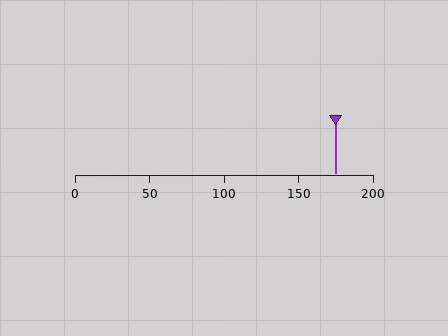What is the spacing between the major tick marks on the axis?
The major ticks are spaced 50 apart.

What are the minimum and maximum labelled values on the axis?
The axis runs from 0 to 200.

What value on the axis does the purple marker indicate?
The marker indicates approximately 175.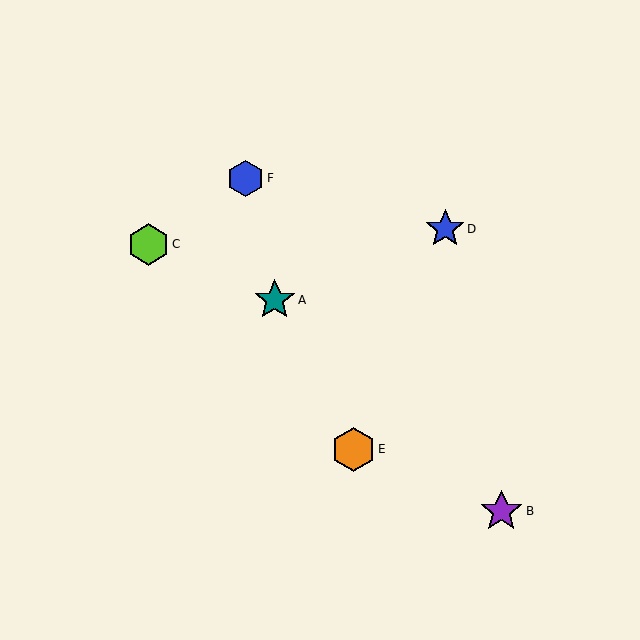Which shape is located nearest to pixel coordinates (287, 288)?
The teal star (labeled A) at (275, 300) is nearest to that location.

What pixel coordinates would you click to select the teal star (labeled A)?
Click at (275, 300) to select the teal star A.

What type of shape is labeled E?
Shape E is an orange hexagon.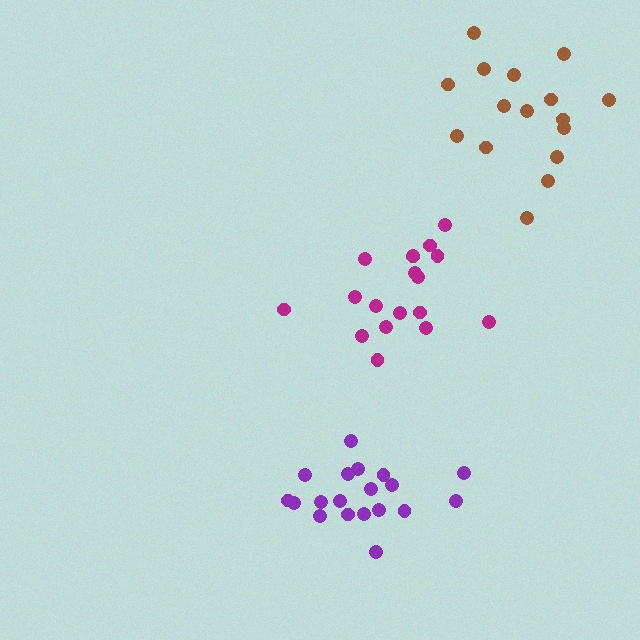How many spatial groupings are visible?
There are 3 spatial groupings.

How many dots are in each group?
Group 1: 18 dots, Group 2: 16 dots, Group 3: 19 dots (53 total).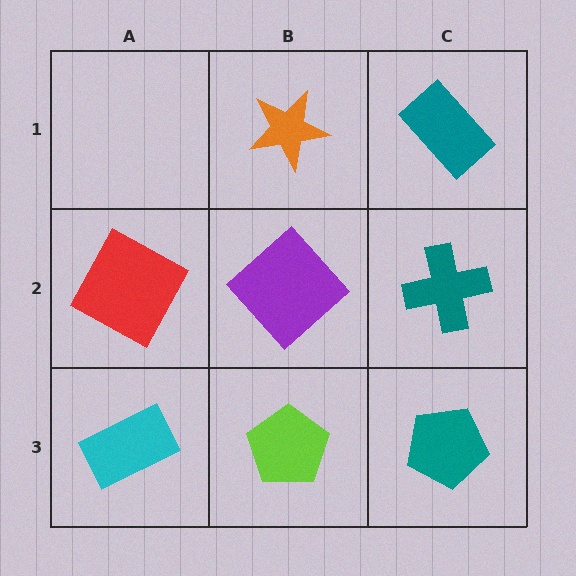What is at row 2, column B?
A purple diamond.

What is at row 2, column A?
A red square.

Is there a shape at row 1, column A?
No, that cell is empty.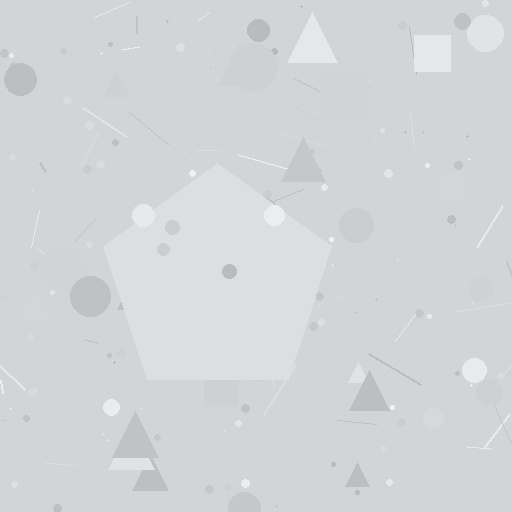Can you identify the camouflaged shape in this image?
The camouflaged shape is a pentagon.